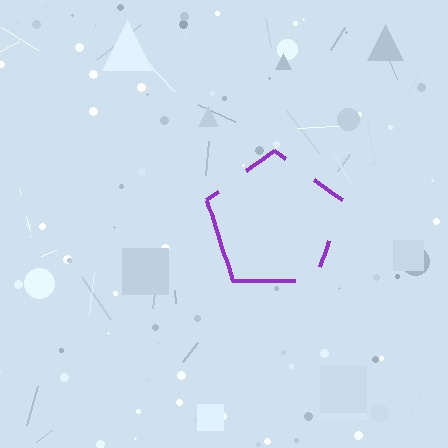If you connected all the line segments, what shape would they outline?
They would outline a pentagon.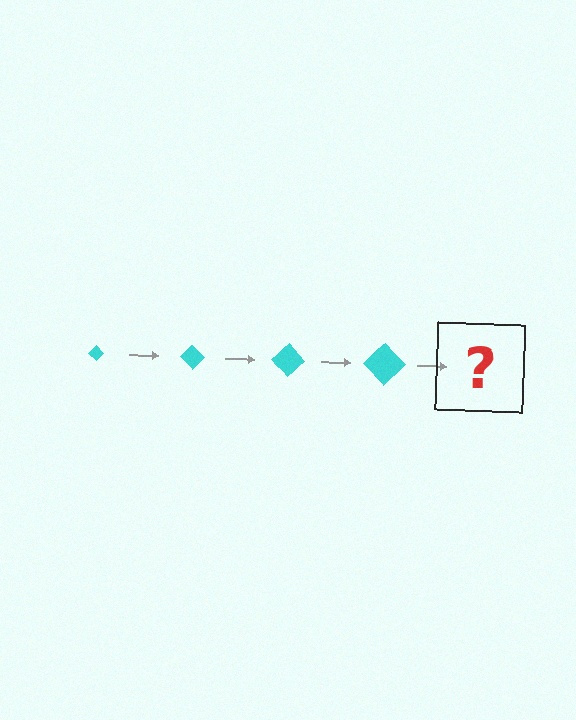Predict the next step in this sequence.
The next step is a cyan diamond, larger than the previous one.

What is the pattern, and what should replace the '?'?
The pattern is that the diamond gets progressively larger each step. The '?' should be a cyan diamond, larger than the previous one.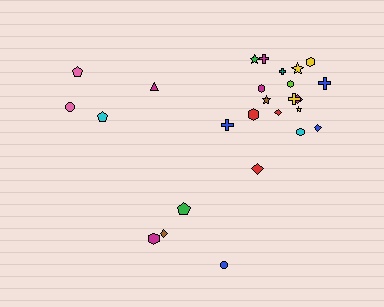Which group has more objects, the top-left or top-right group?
The top-right group.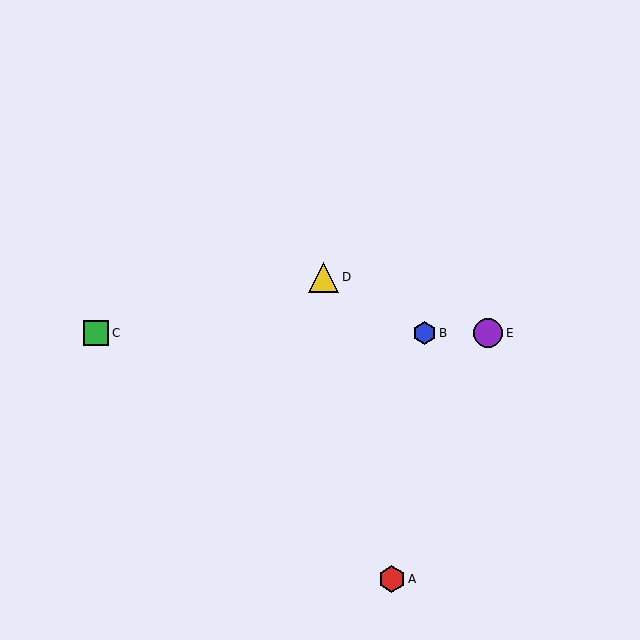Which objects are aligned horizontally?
Objects B, C, E are aligned horizontally.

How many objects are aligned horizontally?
3 objects (B, C, E) are aligned horizontally.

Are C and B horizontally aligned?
Yes, both are at y≈333.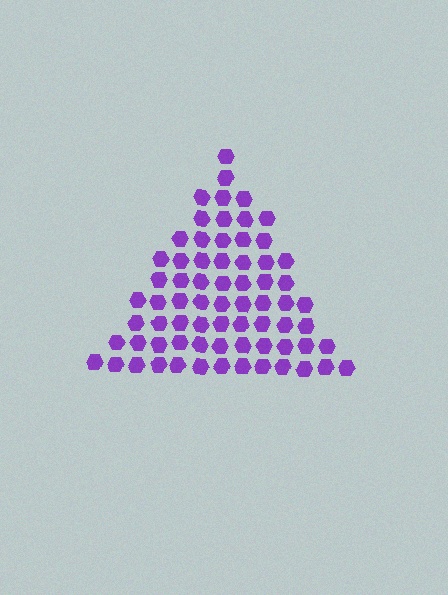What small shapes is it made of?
It is made of small hexagons.